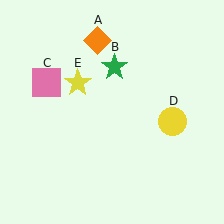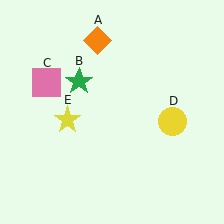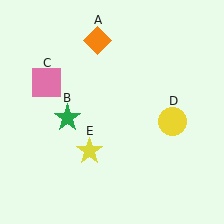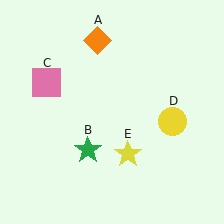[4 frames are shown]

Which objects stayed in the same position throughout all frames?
Orange diamond (object A) and pink square (object C) and yellow circle (object D) remained stationary.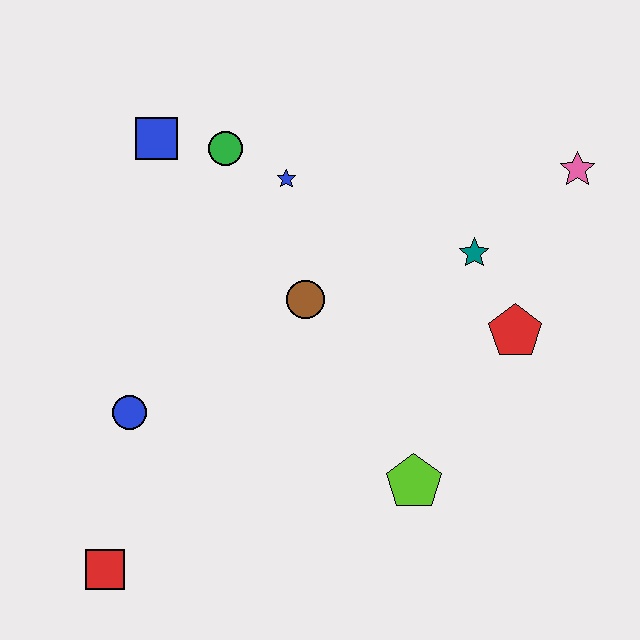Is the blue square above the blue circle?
Yes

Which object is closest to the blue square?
The green circle is closest to the blue square.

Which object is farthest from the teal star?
The red square is farthest from the teal star.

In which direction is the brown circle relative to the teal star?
The brown circle is to the left of the teal star.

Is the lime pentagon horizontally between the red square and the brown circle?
No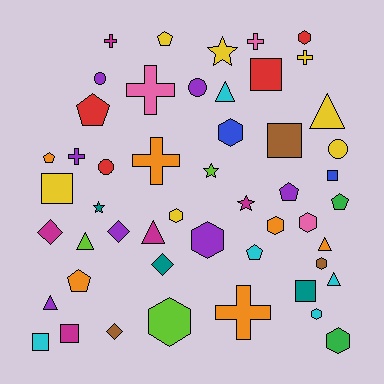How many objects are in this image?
There are 50 objects.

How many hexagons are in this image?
There are 10 hexagons.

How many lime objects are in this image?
There are 3 lime objects.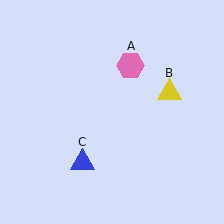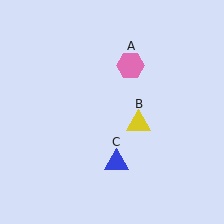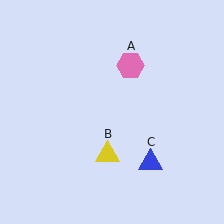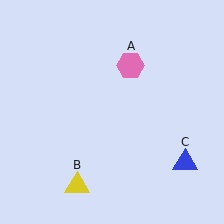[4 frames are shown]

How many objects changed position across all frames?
2 objects changed position: yellow triangle (object B), blue triangle (object C).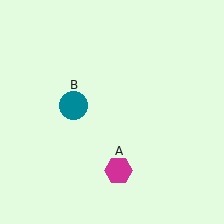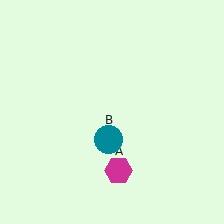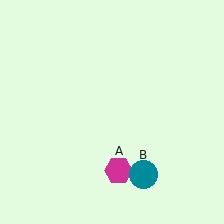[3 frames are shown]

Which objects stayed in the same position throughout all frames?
Magenta hexagon (object A) remained stationary.